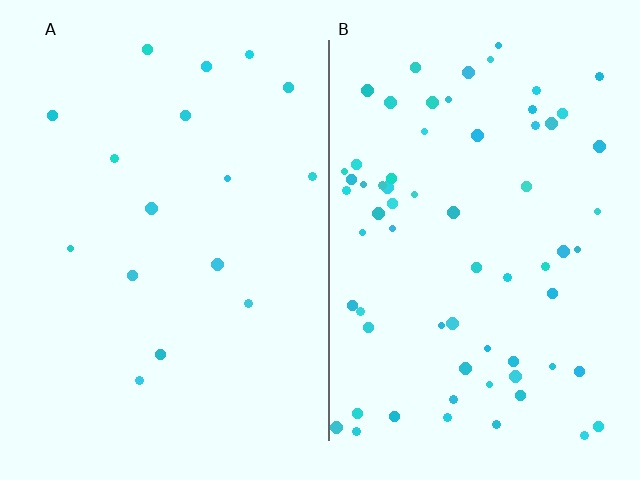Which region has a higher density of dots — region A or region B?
B (the right).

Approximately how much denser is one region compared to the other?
Approximately 4.0× — region B over region A.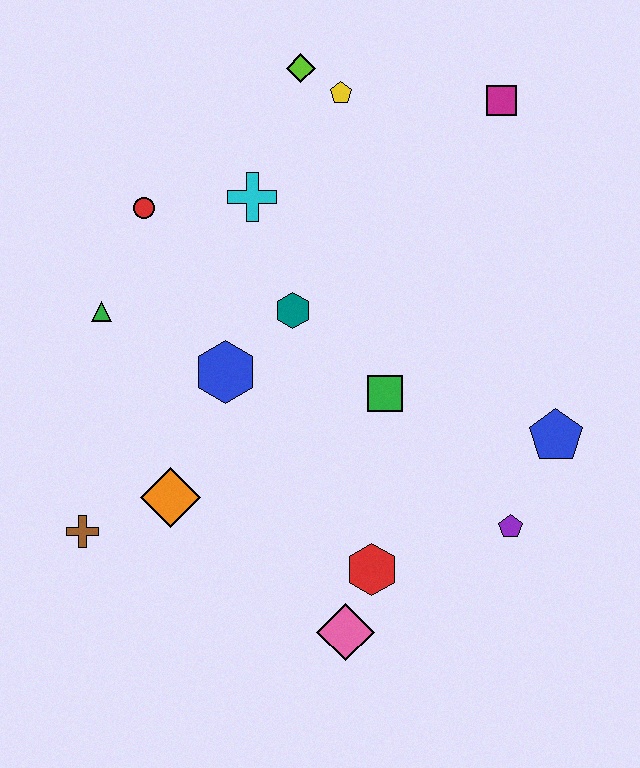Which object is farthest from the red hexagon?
The lime diamond is farthest from the red hexagon.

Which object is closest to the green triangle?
The red circle is closest to the green triangle.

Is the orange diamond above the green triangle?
No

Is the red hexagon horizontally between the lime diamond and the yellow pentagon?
No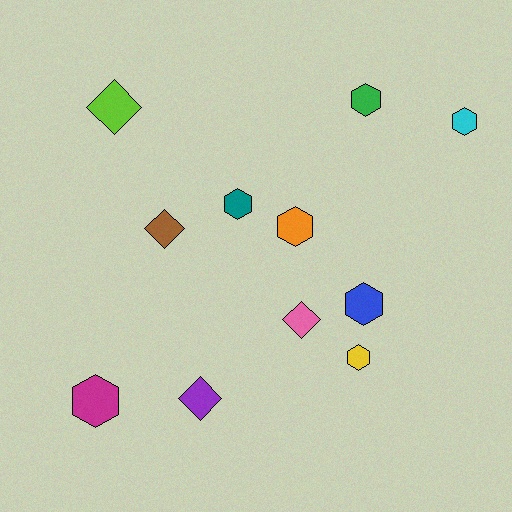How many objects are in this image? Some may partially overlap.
There are 11 objects.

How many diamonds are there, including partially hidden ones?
There are 4 diamonds.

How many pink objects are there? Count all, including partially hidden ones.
There is 1 pink object.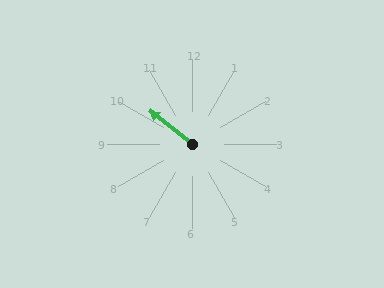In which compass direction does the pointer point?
Northwest.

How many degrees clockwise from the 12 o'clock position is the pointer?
Approximately 308 degrees.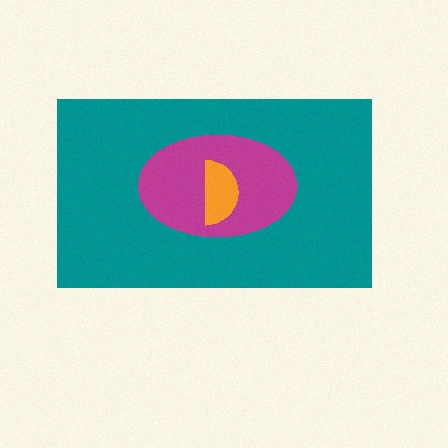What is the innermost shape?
The orange semicircle.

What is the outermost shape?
The teal rectangle.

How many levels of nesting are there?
3.